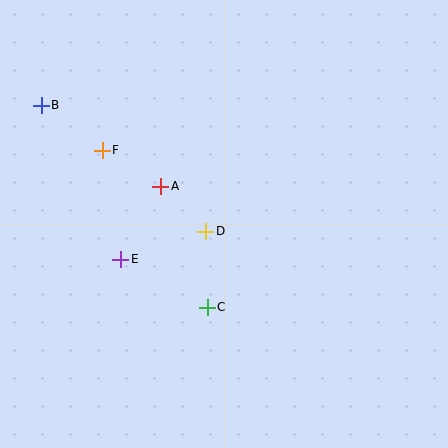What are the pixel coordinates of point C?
Point C is at (207, 307).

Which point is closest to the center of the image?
Point D at (206, 231) is closest to the center.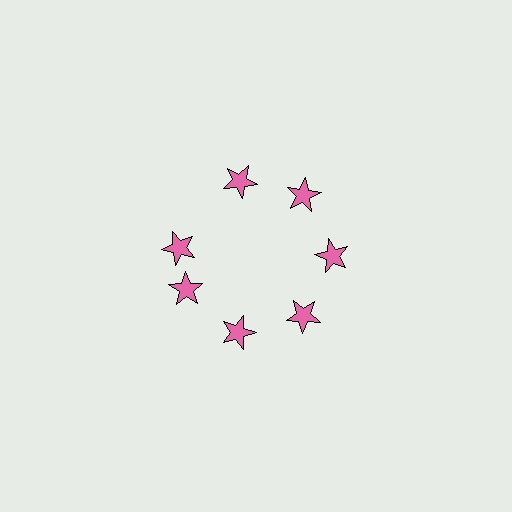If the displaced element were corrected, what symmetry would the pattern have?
It would have 7-fold rotational symmetry — the pattern would map onto itself every 51 degrees.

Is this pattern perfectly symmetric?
No. The 7 pink stars are arranged in a ring, but one element near the 10 o'clock position is rotated out of alignment along the ring, breaking the 7-fold rotational symmetry.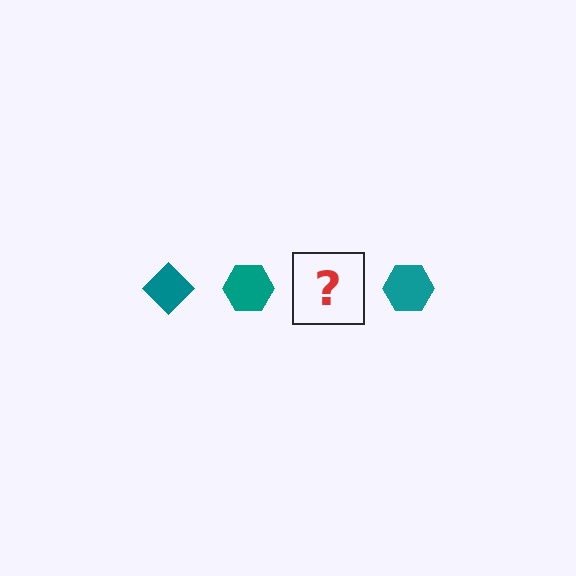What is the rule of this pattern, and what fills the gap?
The rule is that the pattern cycles through diamond, hexagon shapes in teal. The gap should be filled with a teal diamond.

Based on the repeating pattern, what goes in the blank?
The blank should be a teal diamond.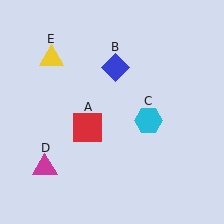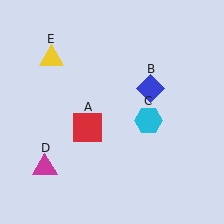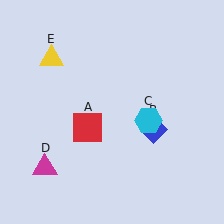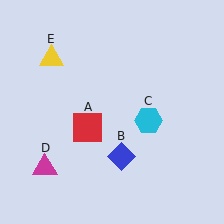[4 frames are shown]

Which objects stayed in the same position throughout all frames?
Red square (object A) and cyan hexagon (object C) and magenta triangle (object D) and yellow triangle (object E) remained stationary.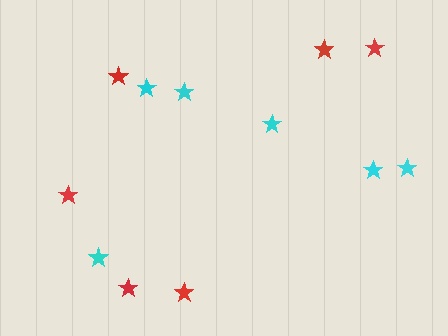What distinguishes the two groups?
There are 2 groups: one group of red stars (6) and one group of cyan stars (6).